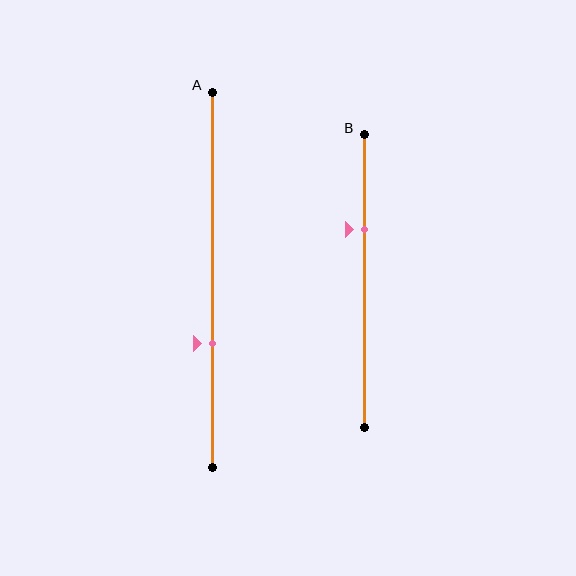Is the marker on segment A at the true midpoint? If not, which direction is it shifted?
No, the marker on segment A is shifted downward by about 17% of the segment length.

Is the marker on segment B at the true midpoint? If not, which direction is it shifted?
No, the marker on segment B is shifted upward by about 17% of the segment length.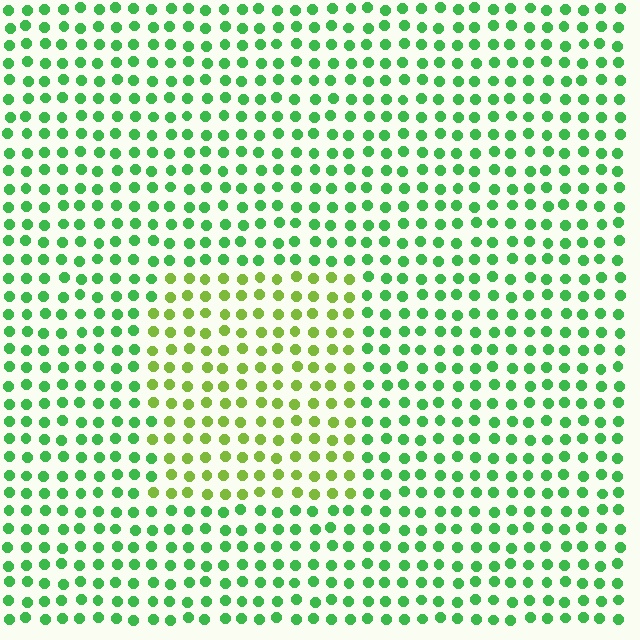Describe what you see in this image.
The image is filled with small green elements in a uniform arrangement. A rectangle-shaped region is visible where the elements are tinted to a slightly different hue, forming a subtle color boundary.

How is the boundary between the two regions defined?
The boundary is defined purely by a slight shift in hue (about 39 degrees). Spacing, size, and orientation are identical on both sides.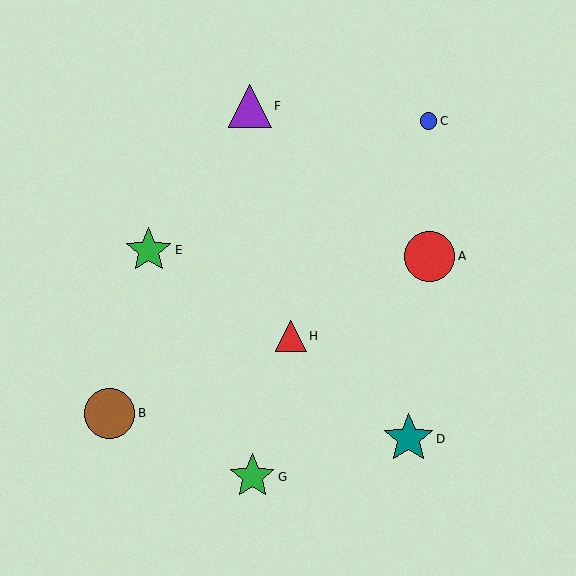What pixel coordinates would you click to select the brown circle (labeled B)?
Click at (110, 413) to select the brown circle B.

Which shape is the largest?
The red circle (labeled A) is the largest.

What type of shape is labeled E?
Shape E is a green star.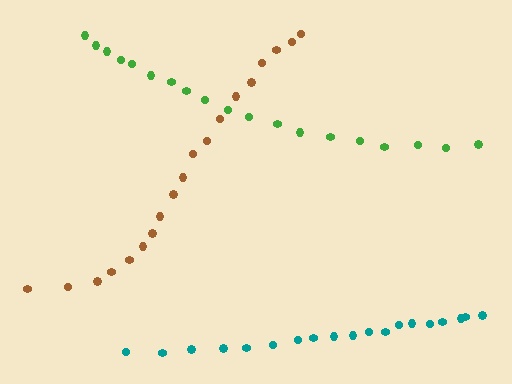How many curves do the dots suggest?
There are 3 distinct paths.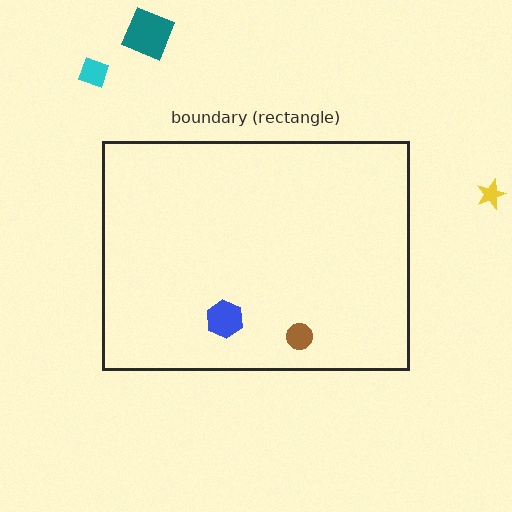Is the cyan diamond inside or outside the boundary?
Outside.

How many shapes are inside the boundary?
2 inside, 3 outside.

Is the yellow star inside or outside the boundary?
Outside.